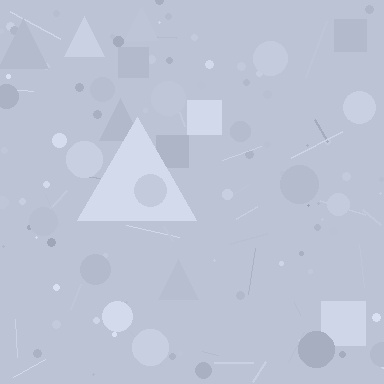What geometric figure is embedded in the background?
A triangle is embedded in the background.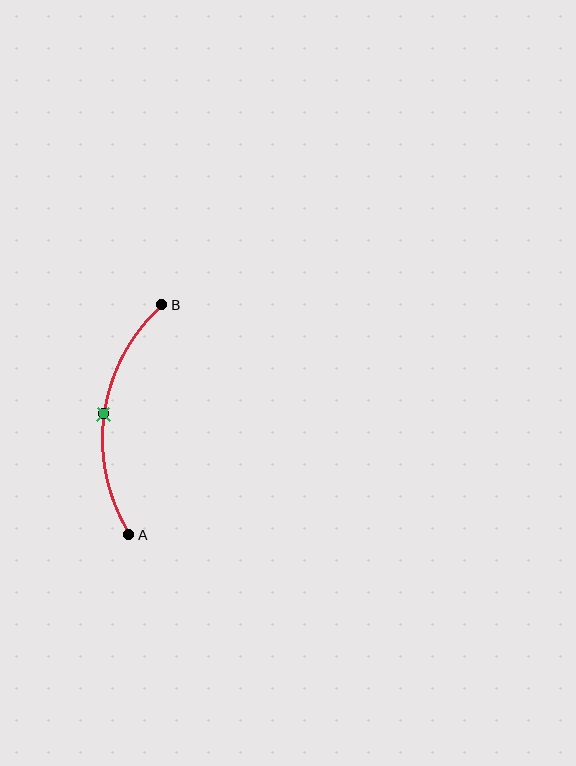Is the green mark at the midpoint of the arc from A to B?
Yes. The green mark lies on the arc at equal arc-length from both A and B — it is the arc midpoint.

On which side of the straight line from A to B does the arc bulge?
The arc bulges to the left of the straight line connecting A and B.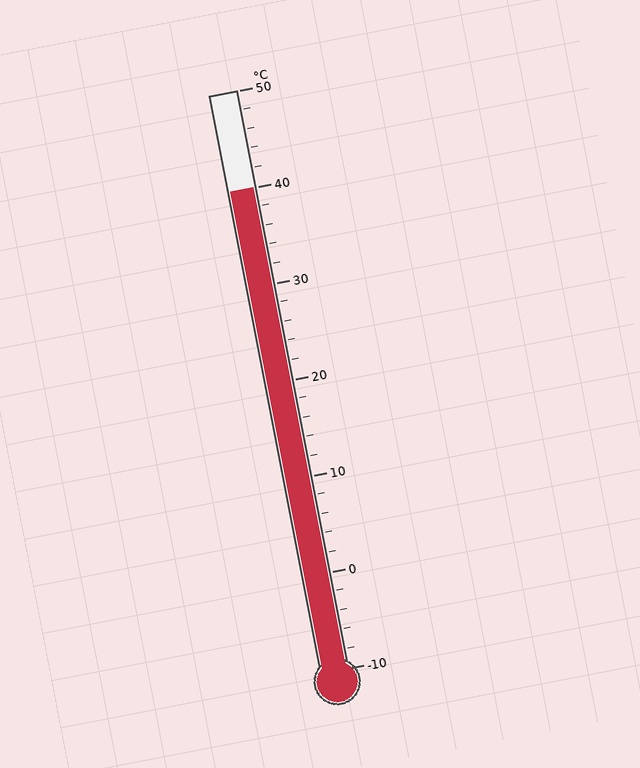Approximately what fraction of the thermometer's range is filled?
The thermometer is filled to approximately 85% of its range.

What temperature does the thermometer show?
The thermometer shows approximately 40°C.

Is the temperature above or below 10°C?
The temperature is above 10°C.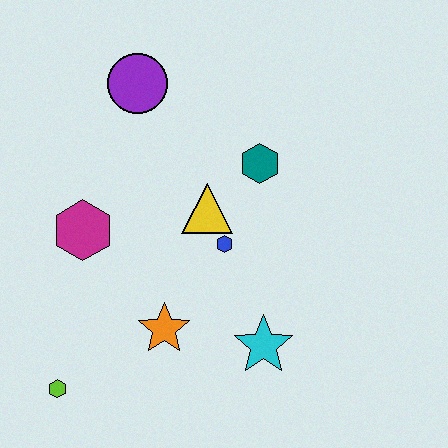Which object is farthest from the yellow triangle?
The lime hexagon is farthest from the yellow triangle.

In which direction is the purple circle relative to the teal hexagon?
The purple circle is to the left of the teal hexagon.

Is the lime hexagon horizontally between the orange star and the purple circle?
No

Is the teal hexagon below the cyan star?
No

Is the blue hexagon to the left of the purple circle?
No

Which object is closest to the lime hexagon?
The orange star is closest to the lime hexagon.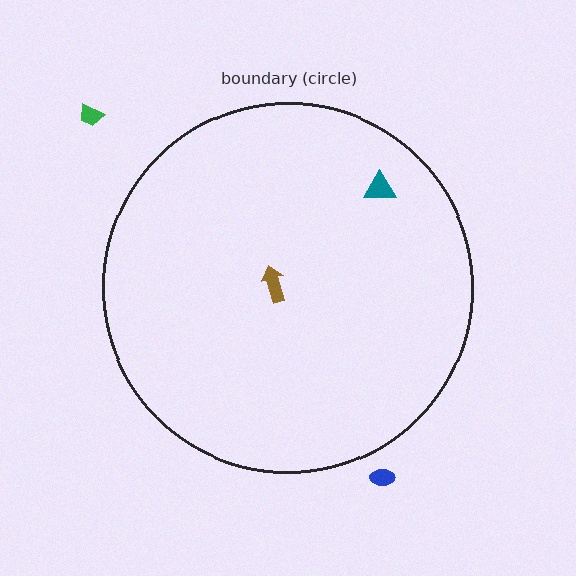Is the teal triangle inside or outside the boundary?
Inside.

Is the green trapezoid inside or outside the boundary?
Outside.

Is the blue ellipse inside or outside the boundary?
Outside.